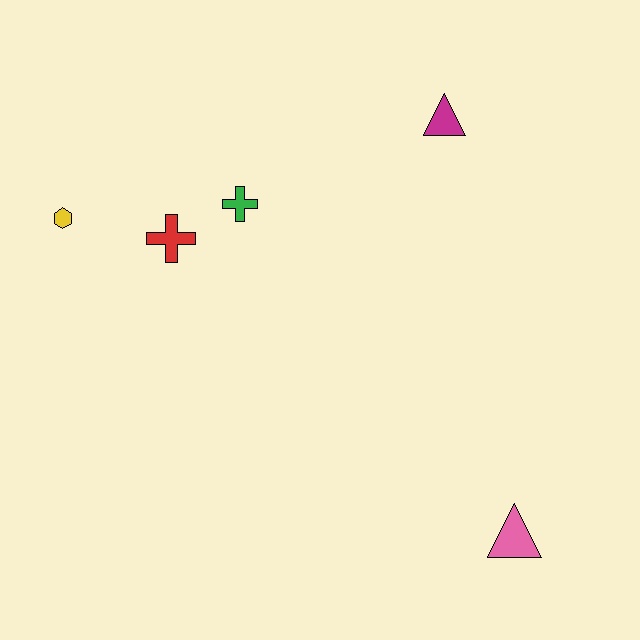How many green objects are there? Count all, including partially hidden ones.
There is 1 green object.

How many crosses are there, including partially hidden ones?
There are 2 crosses.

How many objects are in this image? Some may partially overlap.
There are 5 objects.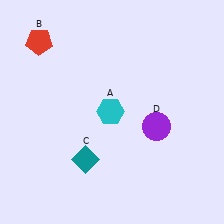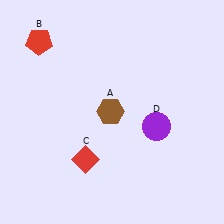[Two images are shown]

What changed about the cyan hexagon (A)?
In Image 1, A is cyan. In Image 2, it changed to brown.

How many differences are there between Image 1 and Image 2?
There are 2 differences between the two images.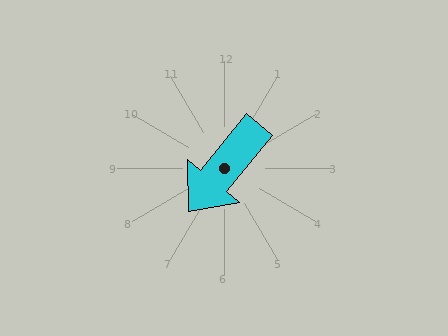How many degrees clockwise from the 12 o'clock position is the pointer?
Approximately 220 degrees.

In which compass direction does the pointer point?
Southwest.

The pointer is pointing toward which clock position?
Roughly 7 o'clock.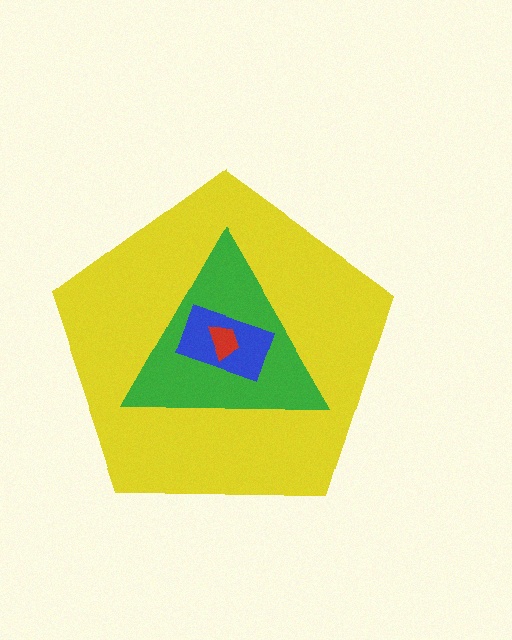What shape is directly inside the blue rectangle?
The red trapezoid.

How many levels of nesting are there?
4.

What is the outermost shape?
The yellow pentagon.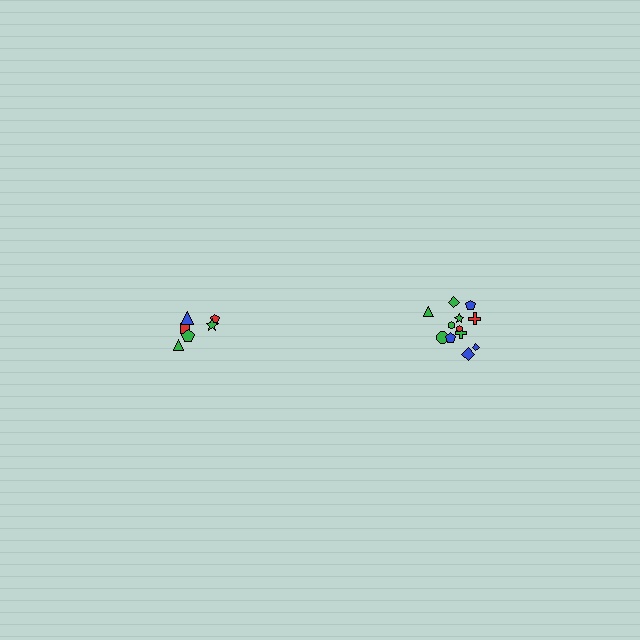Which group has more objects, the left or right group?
The right group.